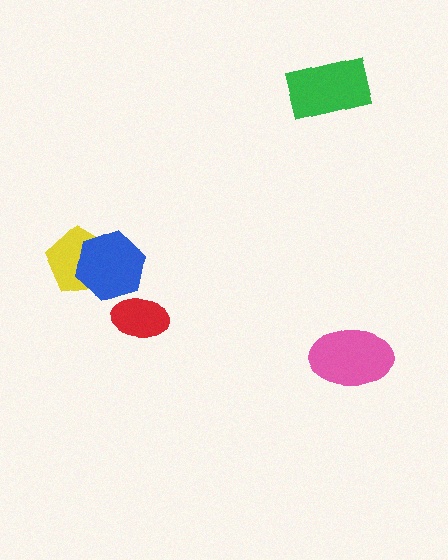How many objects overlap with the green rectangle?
0 objects overlap with the green rectangle.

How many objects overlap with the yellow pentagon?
1 object overlaps with the yellow pentagon.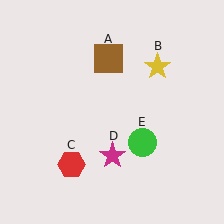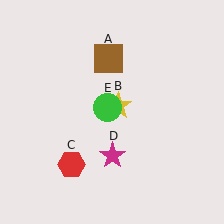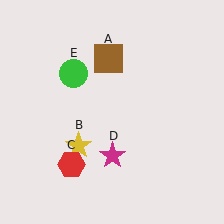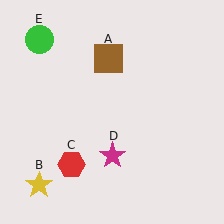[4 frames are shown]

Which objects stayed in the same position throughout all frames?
Brown square (object A) and red hexagon (object C) and magenta star (object D) remained stationary.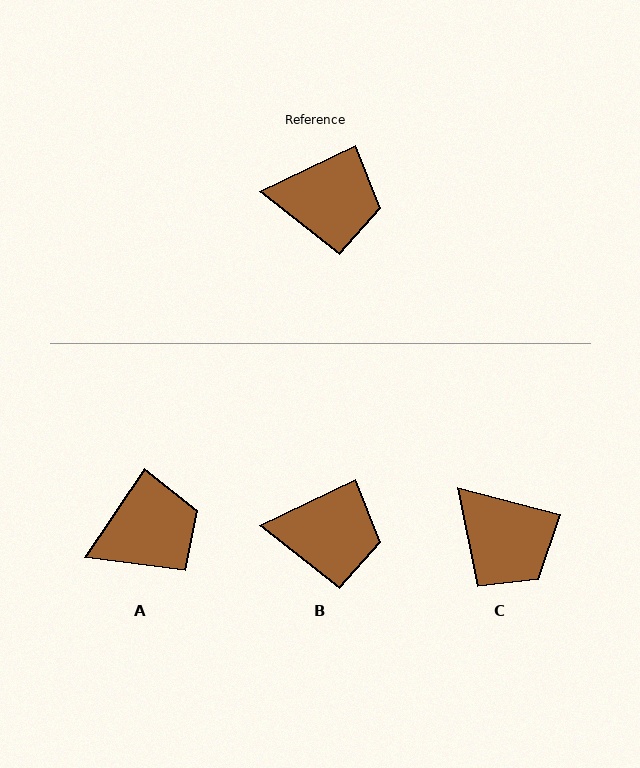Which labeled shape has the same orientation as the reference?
B.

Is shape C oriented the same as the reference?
No, it is off by about 40 degrees.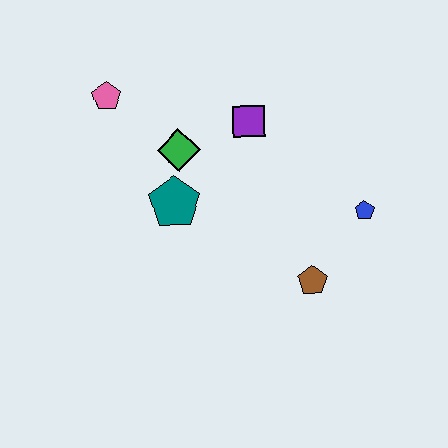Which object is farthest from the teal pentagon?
The blue pentagon is farthest from the teal pentagon.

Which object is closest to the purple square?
The green diamond is closest to the purple square.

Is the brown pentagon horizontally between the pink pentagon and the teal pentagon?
No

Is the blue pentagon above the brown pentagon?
Yes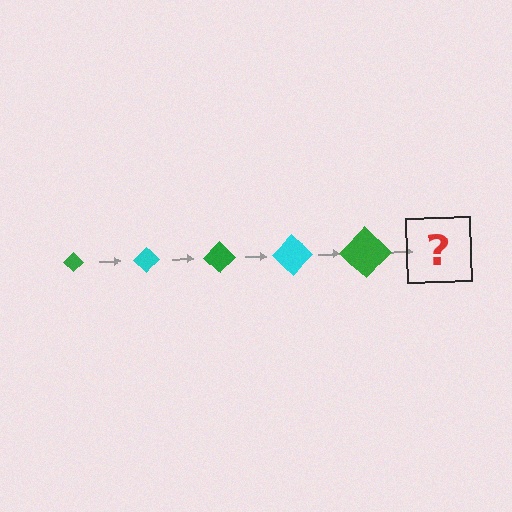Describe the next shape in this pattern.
It should be a cyan diamond, larger than the previous one.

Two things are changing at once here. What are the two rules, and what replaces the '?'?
The two rules are that the diamond grows larger each step and the color cycles through green and cyan. The '?' should be a cyan diamond, larger than the previous one.